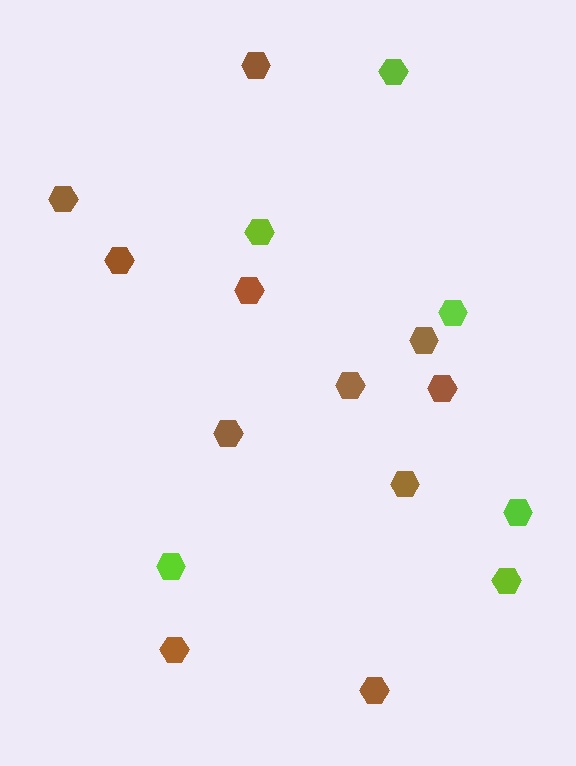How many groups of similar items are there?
There are 2 groups: one group of lime hexagons (6) and one group of brown hexagons (11).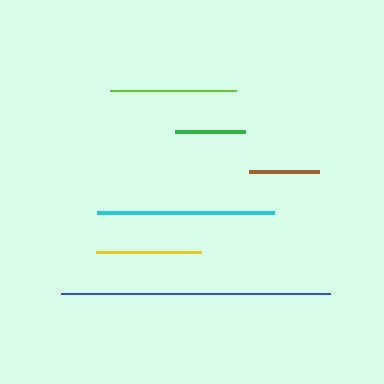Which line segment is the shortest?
The green line is the shortest at approximately 69 pixels.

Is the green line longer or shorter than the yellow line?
The yellow line is longer than the green line.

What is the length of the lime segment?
The lime segment is approximately 125 pixels long.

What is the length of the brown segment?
The brown segment is approximately 71 pixels long.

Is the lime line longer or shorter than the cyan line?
The cyan line is longer than the lime line.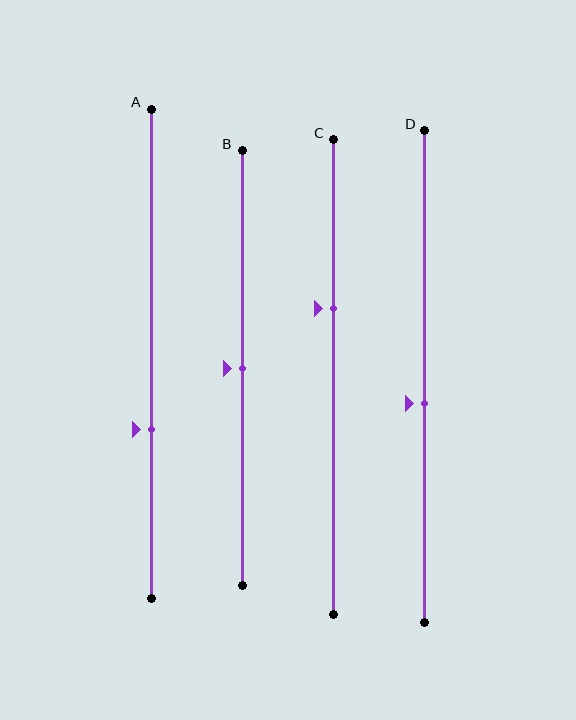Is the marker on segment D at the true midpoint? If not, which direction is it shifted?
No, the marker on segment D is shifted downward by about 5% of the segment length.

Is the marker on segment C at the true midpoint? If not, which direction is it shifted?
No, the marker on segment C is shifted upward by about 14% of the segment length.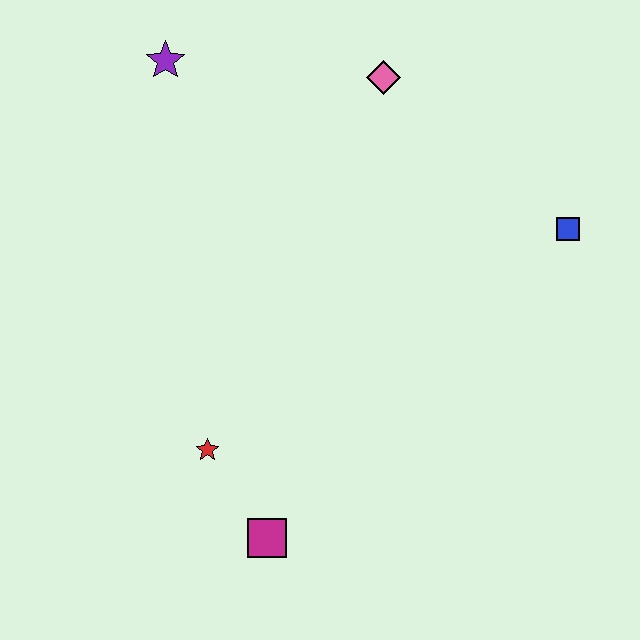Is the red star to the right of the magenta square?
No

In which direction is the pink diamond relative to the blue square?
The pink diamond is to the left of the blue square.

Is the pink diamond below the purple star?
Yes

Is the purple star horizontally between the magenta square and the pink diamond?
No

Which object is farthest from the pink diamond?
The magenta square is farthest from the pink diamond.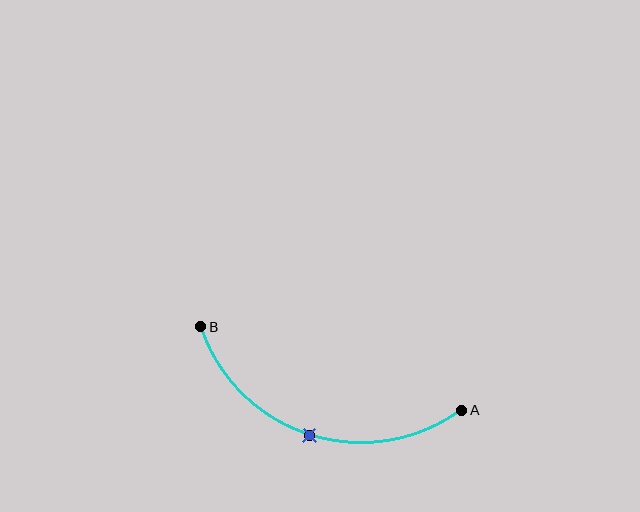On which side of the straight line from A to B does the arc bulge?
The arc bulges below the straight line connecting A and B.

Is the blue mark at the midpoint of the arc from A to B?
Yes. The blue mark lies on the arc at equal arc-length from both A and B — it is the arc midpoint.